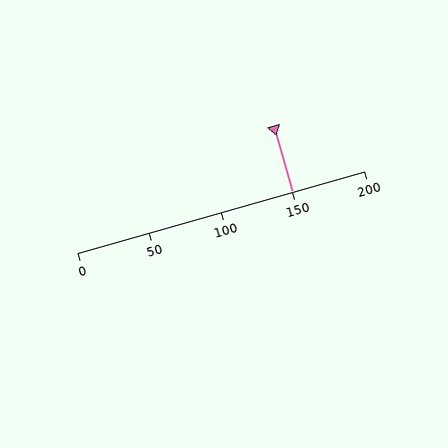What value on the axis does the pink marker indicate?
The marker indicates approximately 150.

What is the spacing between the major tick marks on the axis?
The major ticks are spaced 50 apart.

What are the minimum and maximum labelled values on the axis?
The axis runs from 0 to 200.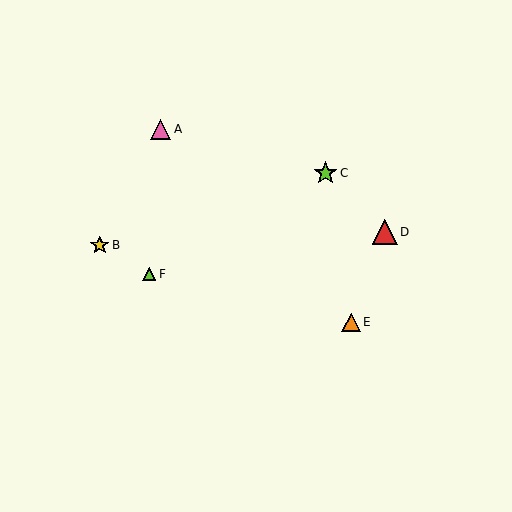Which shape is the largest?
The red triangle (labeled D) is the largest.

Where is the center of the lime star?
The center of the lime star is at (325, 173).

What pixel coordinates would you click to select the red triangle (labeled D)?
Click at (385, 232) to select the red triangle D.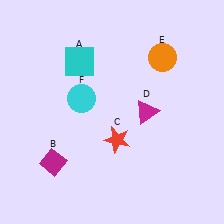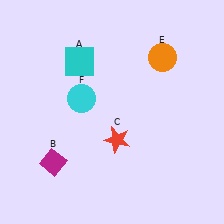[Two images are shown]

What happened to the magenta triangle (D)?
The magenta triangle (D) was removed in Image 2. It was in the bottom-right area of Image 1.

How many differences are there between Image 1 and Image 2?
There is 1 difference between the two images.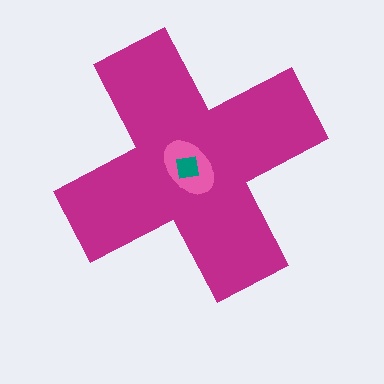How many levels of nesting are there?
3.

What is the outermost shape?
The magenta cross.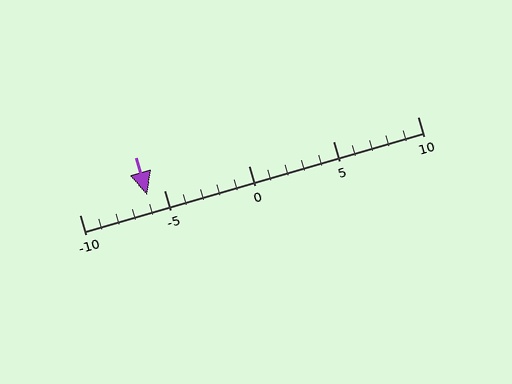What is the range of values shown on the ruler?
The ruler shows values from -10 to 10.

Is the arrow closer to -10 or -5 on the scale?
The arrow is closer to -5.